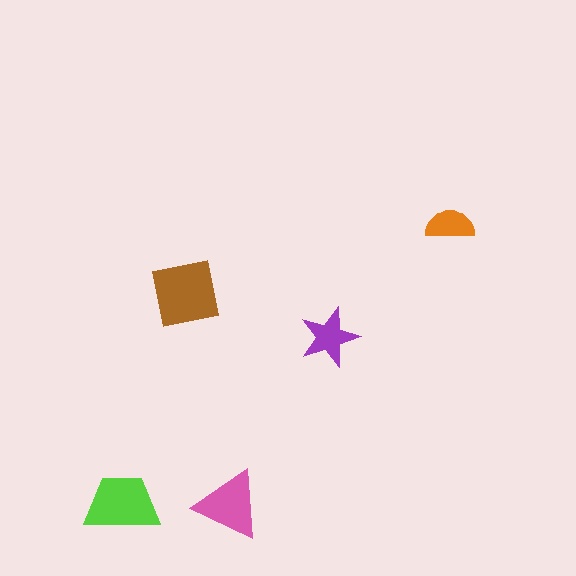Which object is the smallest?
The orange semicircle.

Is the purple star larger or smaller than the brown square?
Smaller.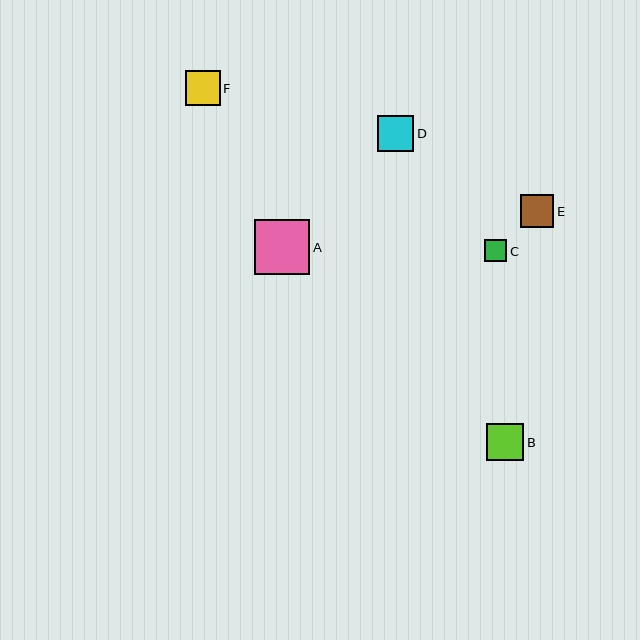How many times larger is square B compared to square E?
Square B is approximately 1.1 times the size of square E.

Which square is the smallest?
Square C is the smallest with a size of approximately 22 pixels.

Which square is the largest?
Square A is the largest with a size of approximately 55 pixels.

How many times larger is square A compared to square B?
Square A is approximately 1.5 times the size of square B.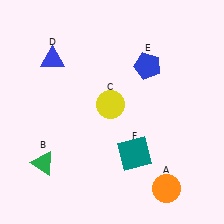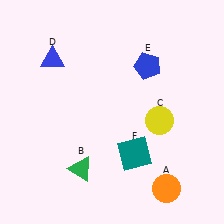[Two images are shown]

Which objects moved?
The objects that moved are: the green triangle (B), the yellow circle (C).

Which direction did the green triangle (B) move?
The green triangle (B) moved right.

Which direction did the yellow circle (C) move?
The yellow circle (C) moved right.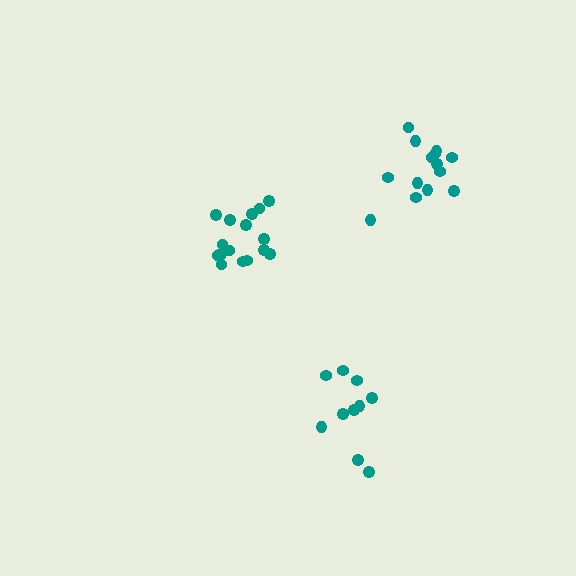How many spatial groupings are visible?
There are 3 spatial groupings.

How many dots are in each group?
Group 1: 16 dots, Group 2: 10 dots, Group 3: 14 dots (40 total).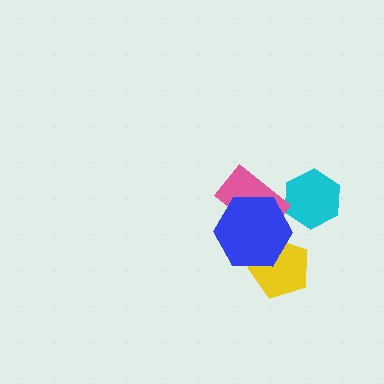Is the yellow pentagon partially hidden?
Yes, it is partially covered by another shape.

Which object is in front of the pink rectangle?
The blue hexagon is in front of the pink rectangle.